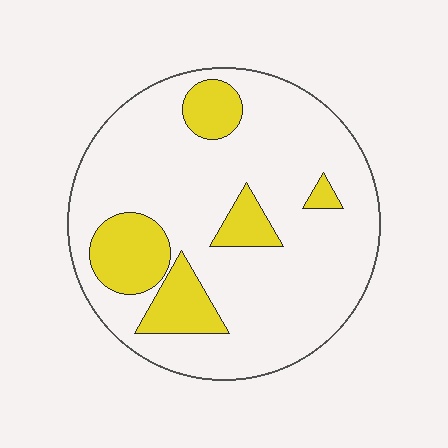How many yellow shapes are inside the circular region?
5.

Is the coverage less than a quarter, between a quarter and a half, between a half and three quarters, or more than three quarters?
Less than a quarter.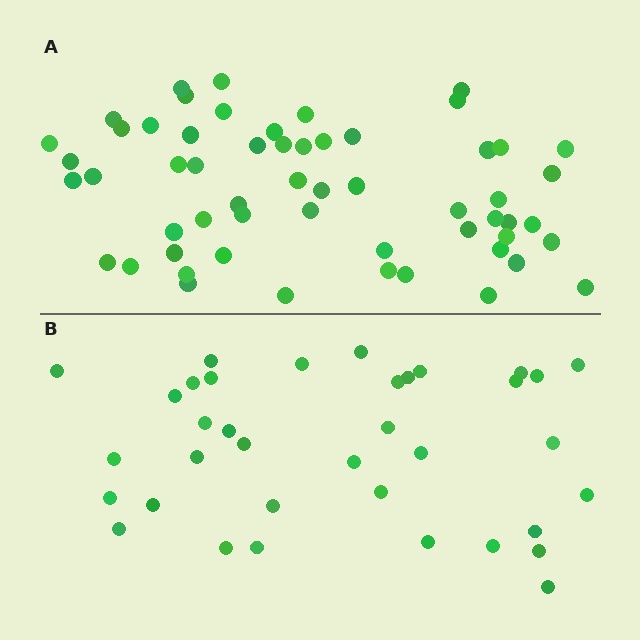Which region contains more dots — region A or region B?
Region A (the top region) has more dots.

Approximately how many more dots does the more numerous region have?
Region A has approximately 20 more dots than region B.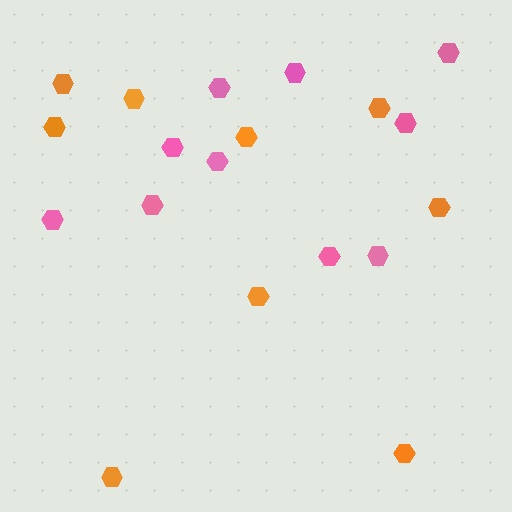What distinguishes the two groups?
There are 2 groups: one group of orange hexagons (9) and one group of pink hexagons (10).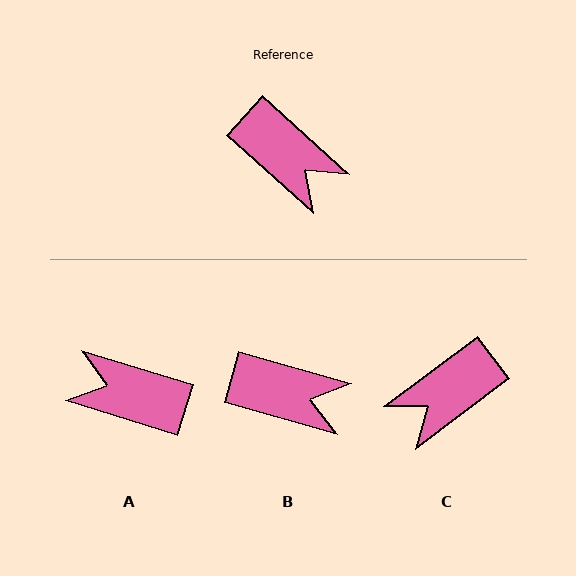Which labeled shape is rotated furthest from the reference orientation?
A, about 155 degrees away.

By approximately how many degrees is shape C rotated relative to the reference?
Approximately 101 degrees clockwise.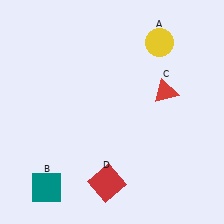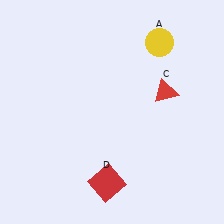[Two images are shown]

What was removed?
The teal square (B) was removed in Image 2.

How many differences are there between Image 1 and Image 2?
There is 1 difference between the two images.